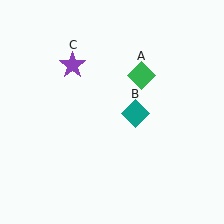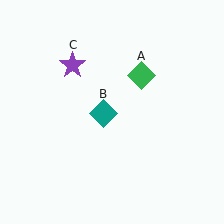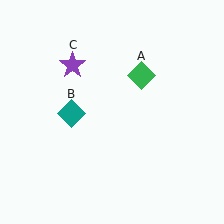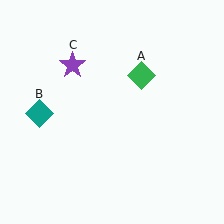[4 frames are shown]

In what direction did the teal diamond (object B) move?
The teal diamond (object B) moved left.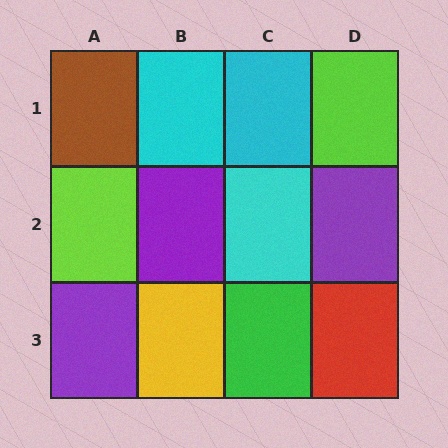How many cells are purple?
3 cells are purple.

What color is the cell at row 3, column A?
Purple.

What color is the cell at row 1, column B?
Cyan.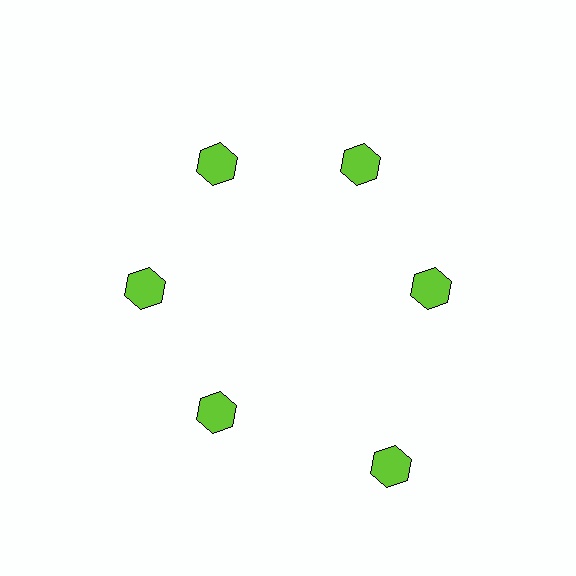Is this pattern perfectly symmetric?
No. The 6 lime hexagons are arranged in a ring, but one element near the 5 o'clock position is pushed outward from the center, breaking the 6-fold rotational symmetry.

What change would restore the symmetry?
The symmetry would be restored by moving it inward, back onto the ring so that all 6 hexagons sit at equal angles and equal distance from the center.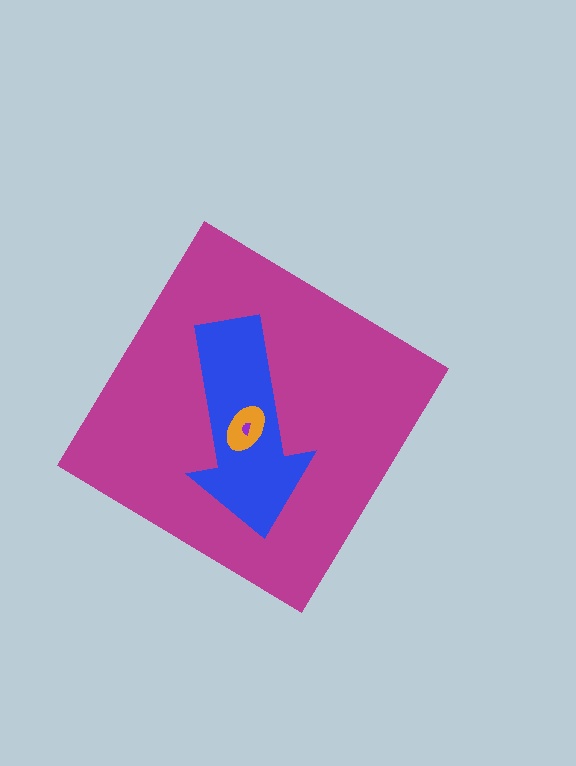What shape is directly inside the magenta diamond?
The blue arrow.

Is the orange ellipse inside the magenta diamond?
Yes.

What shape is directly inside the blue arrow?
The orange ellipse.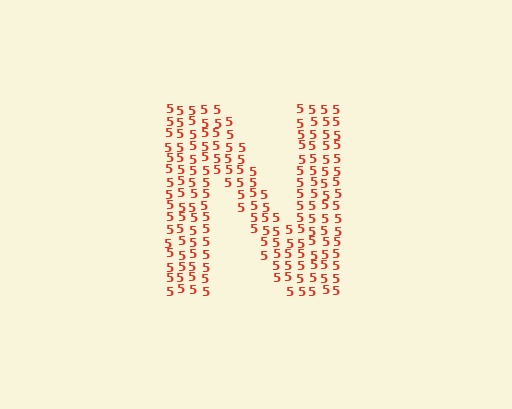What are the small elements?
The small elements are digit 5's.